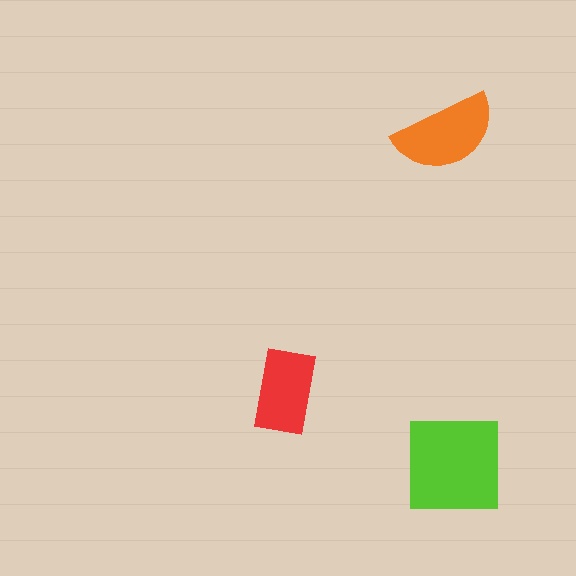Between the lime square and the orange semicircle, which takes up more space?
The lime square.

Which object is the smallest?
The red rectangle.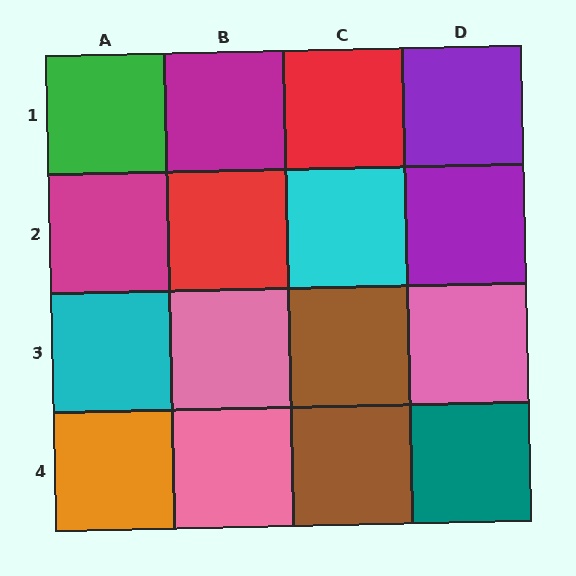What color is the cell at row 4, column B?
Pink.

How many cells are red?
2 cells are red.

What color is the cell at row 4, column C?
Brown.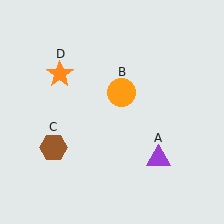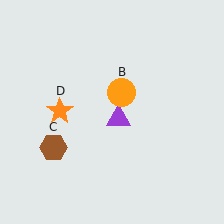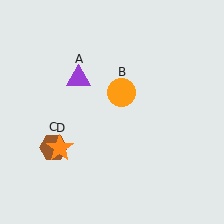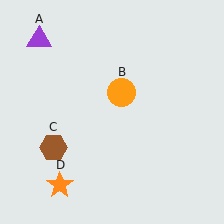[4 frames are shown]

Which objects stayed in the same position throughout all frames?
Orange circle (object B) and brown hexagon (object C) remained stationary.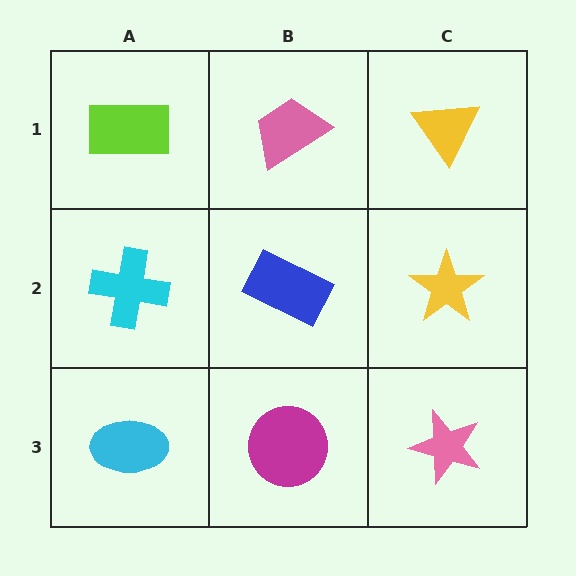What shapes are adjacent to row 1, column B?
A blue rectangle (row 2, column B), a lime rectangle (row 1, column A), a yellow triangle (row 1, column C).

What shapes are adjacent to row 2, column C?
A yellow triangle (row 1, column C), a pink star (row 3, column C), a blue rectangle (row 2, column B).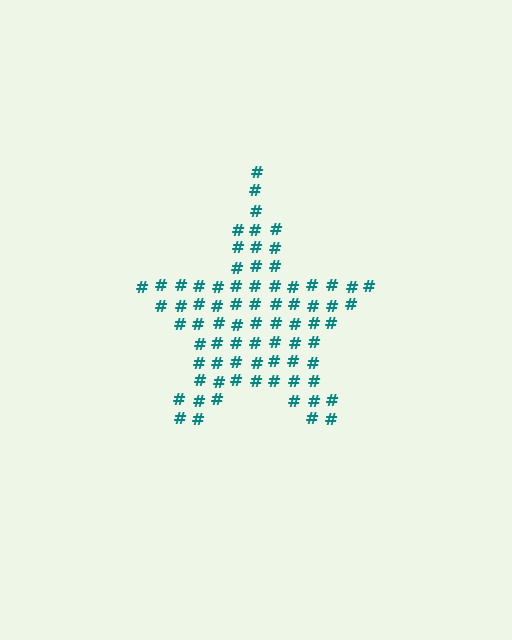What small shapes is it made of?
It is made of small hash symbols.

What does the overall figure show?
The overall figure shows a star.